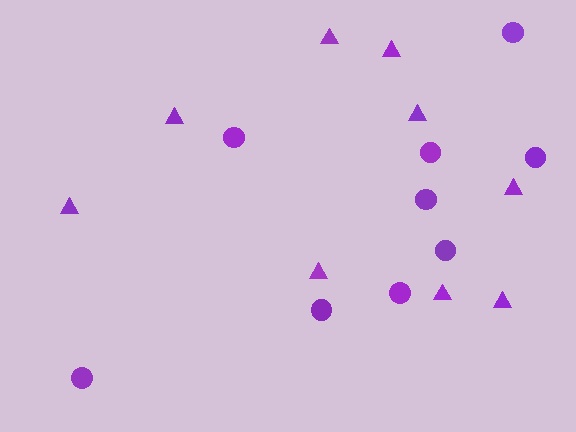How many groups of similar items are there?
There are 2 groups: one group of circles (9) and one group of triangles (9).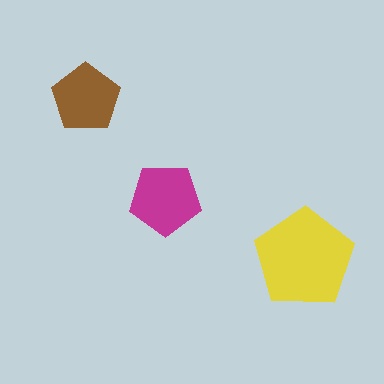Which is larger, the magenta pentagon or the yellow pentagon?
The yellow one.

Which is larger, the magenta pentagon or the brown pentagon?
The magenta one.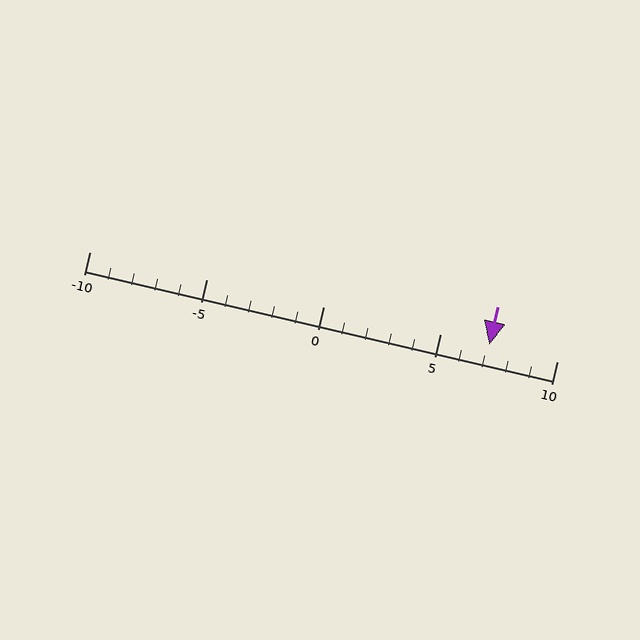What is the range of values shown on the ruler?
The ruler shows values from -10 to 10.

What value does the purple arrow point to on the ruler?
The purple arrow points to approximately 7.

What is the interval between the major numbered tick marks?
The major tick marks are spaced 5 units apart.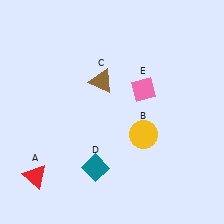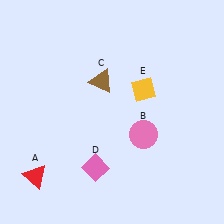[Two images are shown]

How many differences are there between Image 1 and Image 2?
There are 3 differences between the two images.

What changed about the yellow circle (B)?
In Image 1, B is yellow. In Image 2, it changed to pink.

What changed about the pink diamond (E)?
In Image 1, E is pink. In Image 2, it changed to yellow.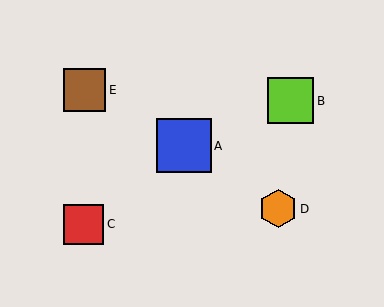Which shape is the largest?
The blue square (labeled A) is the largest.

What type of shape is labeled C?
Shape C is a red square.